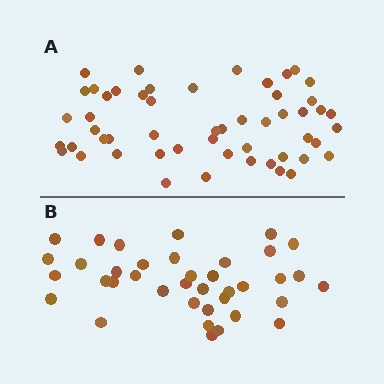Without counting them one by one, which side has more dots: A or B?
Region A (the top region) has more dots.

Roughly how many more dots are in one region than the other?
Region A has approximately 15 more dots than region B.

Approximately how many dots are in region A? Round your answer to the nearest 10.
About 50 dots. (The exact count is 53, which rounds to 50.)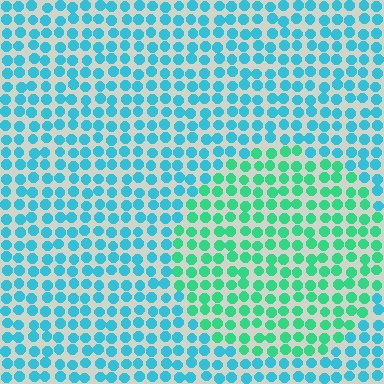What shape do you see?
I see a circle.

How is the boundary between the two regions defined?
The boundary is defined purely by a slight shift in hue (about 39 degrees). Spacing, size, and orientation are identical on both sides.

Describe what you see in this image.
The image is filled with small cyan elements in a uniform arrangement. A circle-shaped region is visible where the elements are tinted to a slightly different hue, forming a subtle color boundary.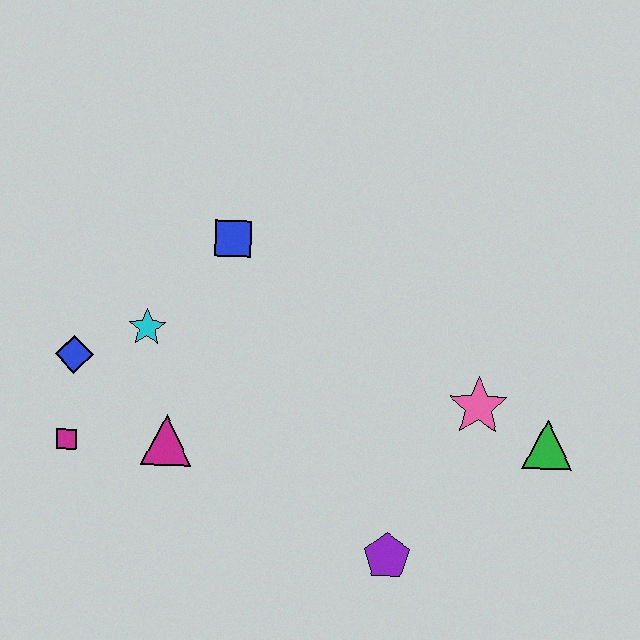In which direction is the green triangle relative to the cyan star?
The green triangle is to the right of the cyan star.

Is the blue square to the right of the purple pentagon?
No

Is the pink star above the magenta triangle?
Yes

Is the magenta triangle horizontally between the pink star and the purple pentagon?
No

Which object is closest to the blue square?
The cyan star is closest to the blue square.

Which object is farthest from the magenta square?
The green triangle is farthest from the magenta square.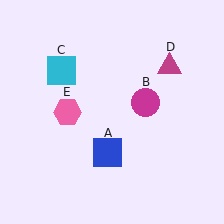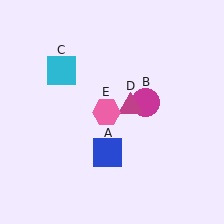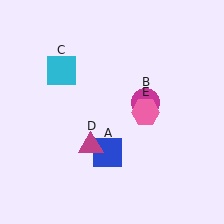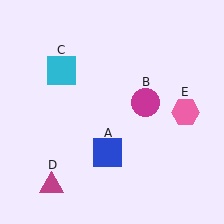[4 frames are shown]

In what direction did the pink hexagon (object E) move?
The pink hexagon (object E) moved right.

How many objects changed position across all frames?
2 objects changed position: magenta triangle (object D), pink hexagon (object E).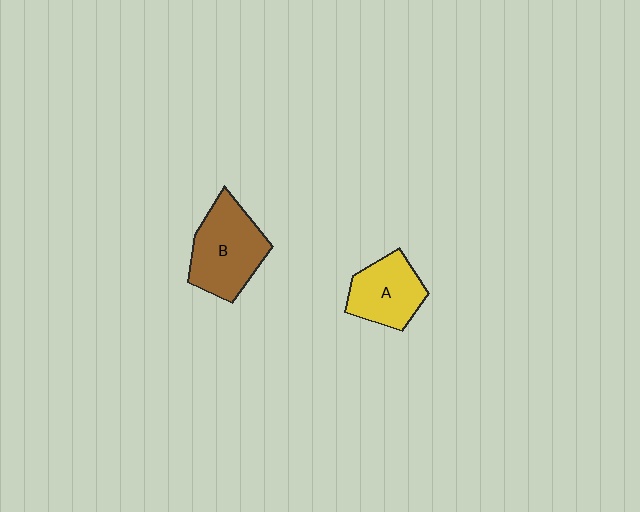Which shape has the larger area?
Shape B (brown).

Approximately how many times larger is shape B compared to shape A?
Approximately 1.3 times.